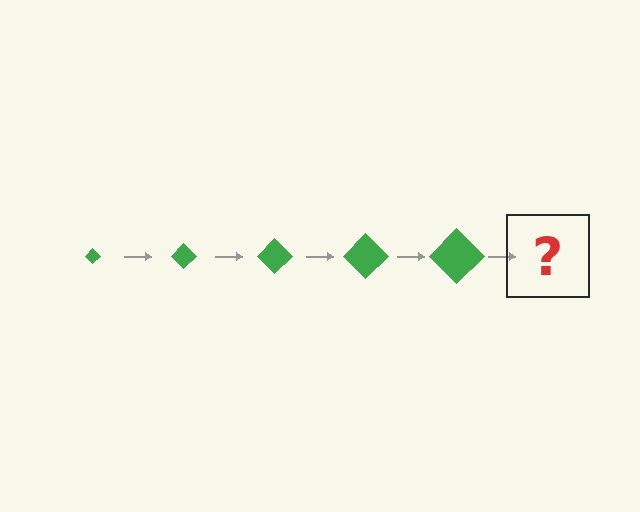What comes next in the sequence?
The next element should be a green diamond, larger than the previous one.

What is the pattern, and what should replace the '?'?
The pattern is that the diamond gets progressively larger each step. The '?' should be a green diamond, larger than the previous one.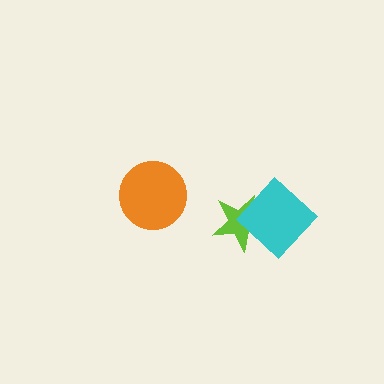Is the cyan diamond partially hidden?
No, no other shape covers it.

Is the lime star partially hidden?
Yes, it is partially covered by another shape.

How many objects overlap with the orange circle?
0 objects overlap with the orange circle.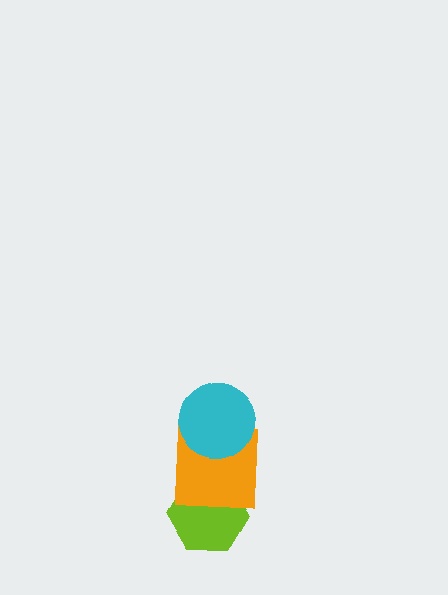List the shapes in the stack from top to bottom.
From top to bottom: the cyan circle, the orange square, the lime hexagon.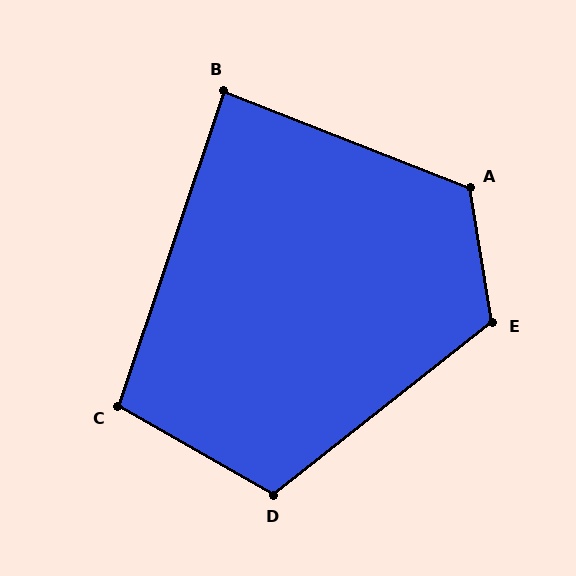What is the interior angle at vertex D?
Approximately 112 degrees (obtuse).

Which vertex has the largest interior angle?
A, at approximately 121 degrees.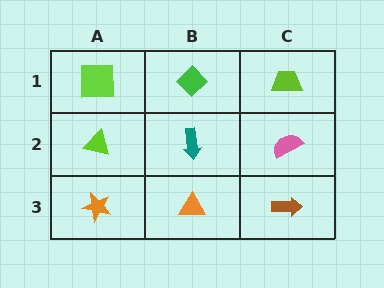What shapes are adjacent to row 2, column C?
A lime trapezoid (row 1, column C), a brown arrow (row 3, column C), a teal arrow (row 2, column B).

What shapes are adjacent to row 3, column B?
A teal arrow (row 2, column B), an orange star (row 3, column A), a brown arrow (row 3, column C).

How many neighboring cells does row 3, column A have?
2.